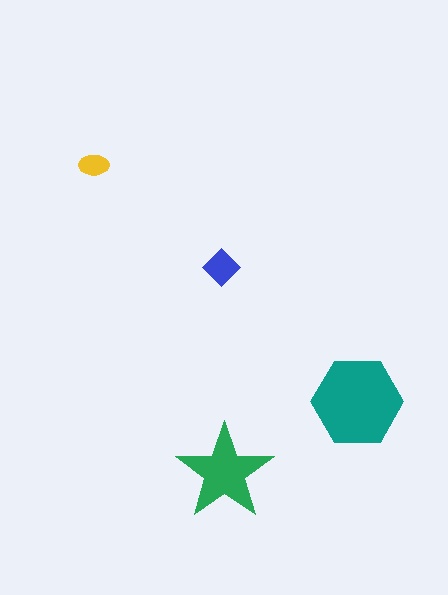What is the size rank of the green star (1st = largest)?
2nd.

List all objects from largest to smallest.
The teal hexagon, the green star, the blue diamond, the yellow ellipse.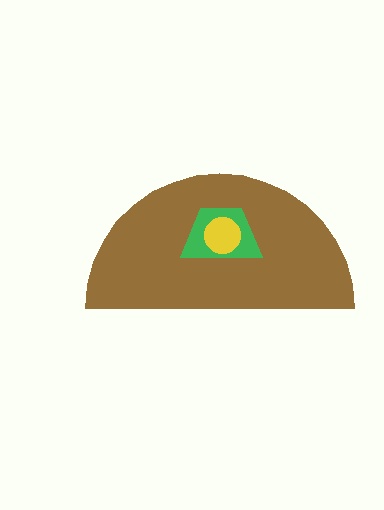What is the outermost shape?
The brown semicircle.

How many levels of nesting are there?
3.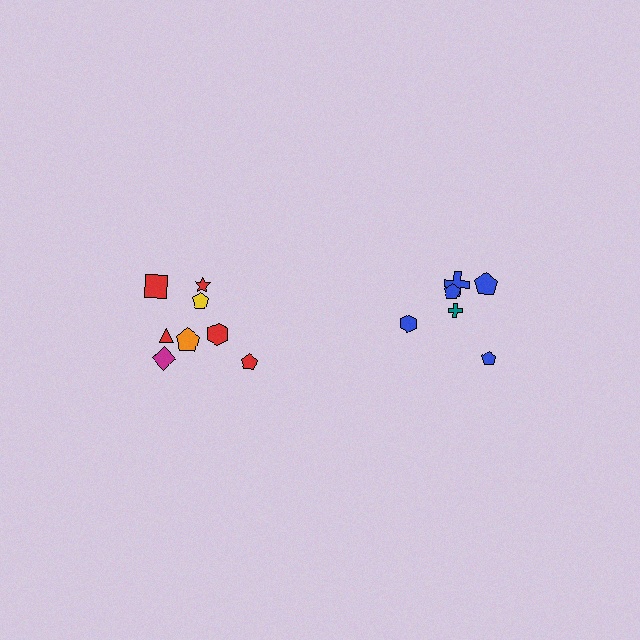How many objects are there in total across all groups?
There are 14 objects.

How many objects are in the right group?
There are 6 objects.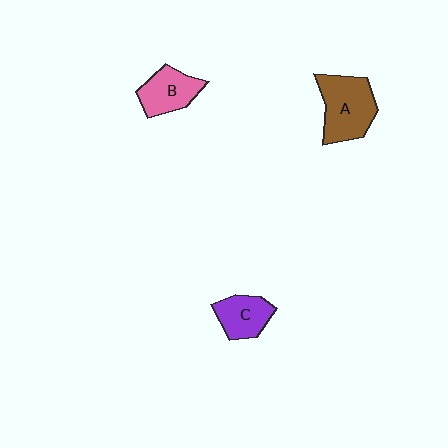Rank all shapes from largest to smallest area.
From largest to smallest: A (brown), B (pink), C (purple).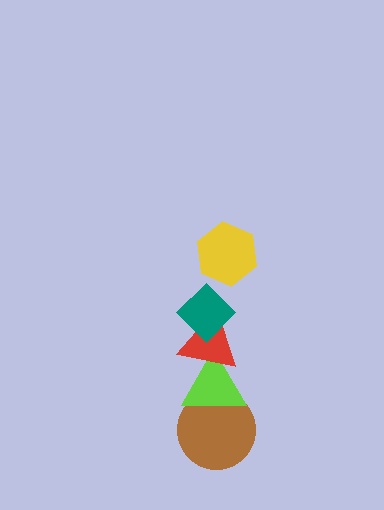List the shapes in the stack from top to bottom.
From top to bottom: the yellow hexagon, the teal diamond, the red triangle, the lime triangle, the brown circle.